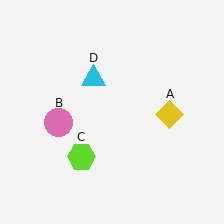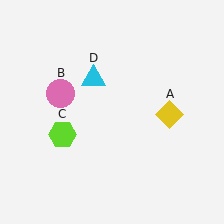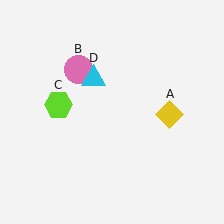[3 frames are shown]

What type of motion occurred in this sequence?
The pink circle (object B), lime hexagon (object C) rotated clockwise around the center of the scene.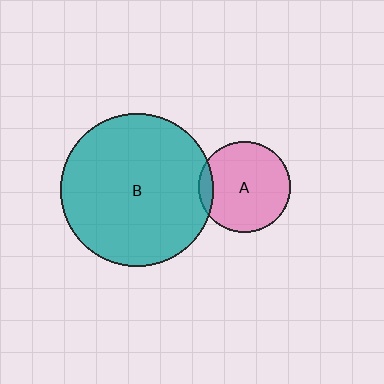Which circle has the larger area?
Circle B (teal).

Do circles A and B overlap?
Yes.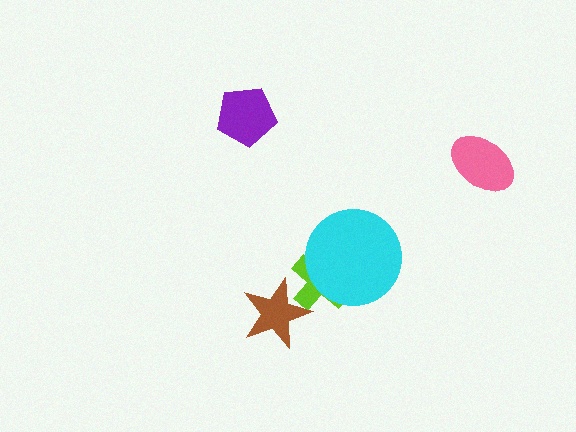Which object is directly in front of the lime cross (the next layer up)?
The brown star is directly in front of the lime cross.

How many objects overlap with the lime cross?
2 objects overlap with the lime cross.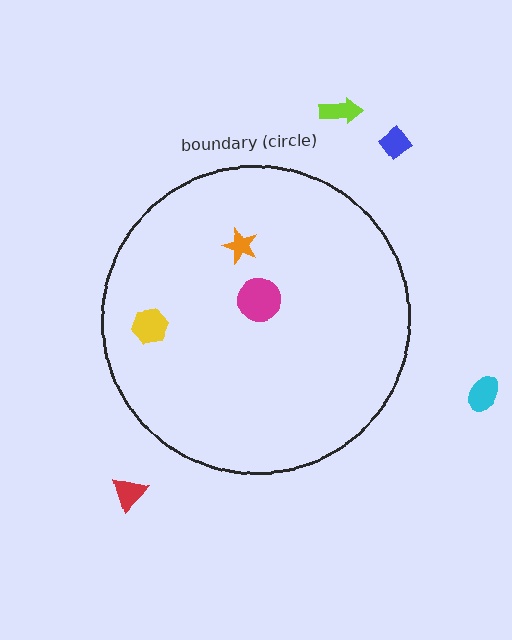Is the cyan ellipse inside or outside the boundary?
Outside.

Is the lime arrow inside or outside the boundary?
Outside.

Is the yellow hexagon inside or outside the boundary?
Inside.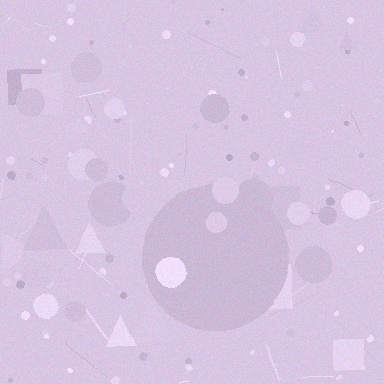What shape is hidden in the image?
A circle is hidden in the image.